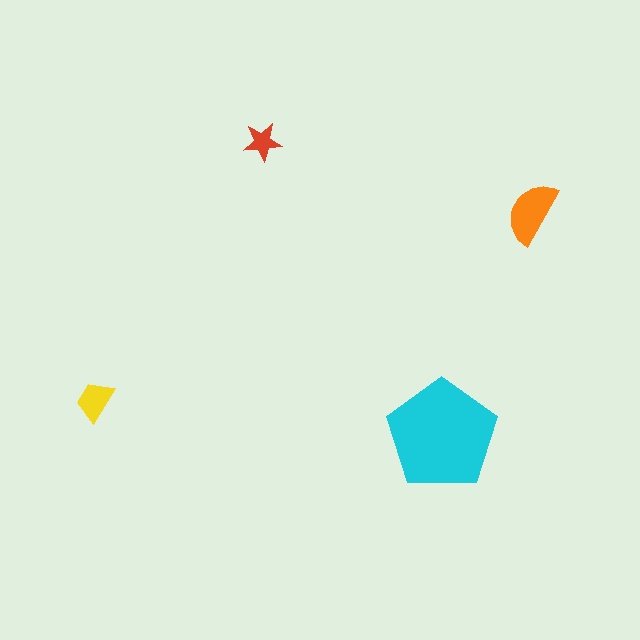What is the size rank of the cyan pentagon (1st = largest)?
1st.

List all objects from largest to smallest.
The cyan pentagon, the orange semicircle, the yellow trapezoid, the red star.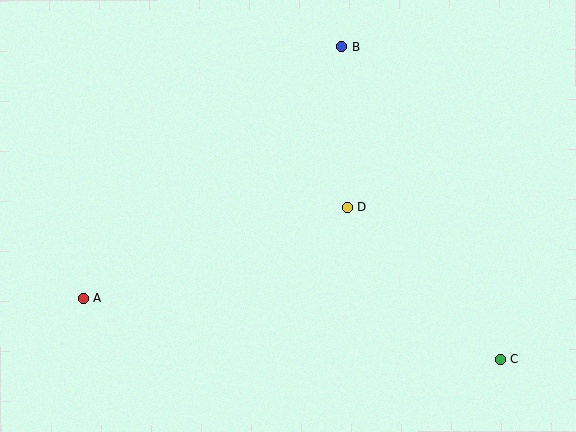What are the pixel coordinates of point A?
Point A is at (84, 298).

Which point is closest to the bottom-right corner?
Point C is closest to the bottom-right corner.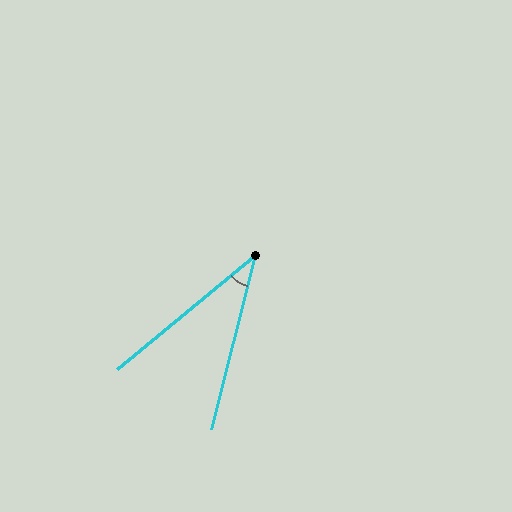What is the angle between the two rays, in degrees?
Approximately 36 degrees.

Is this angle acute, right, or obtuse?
It is acute.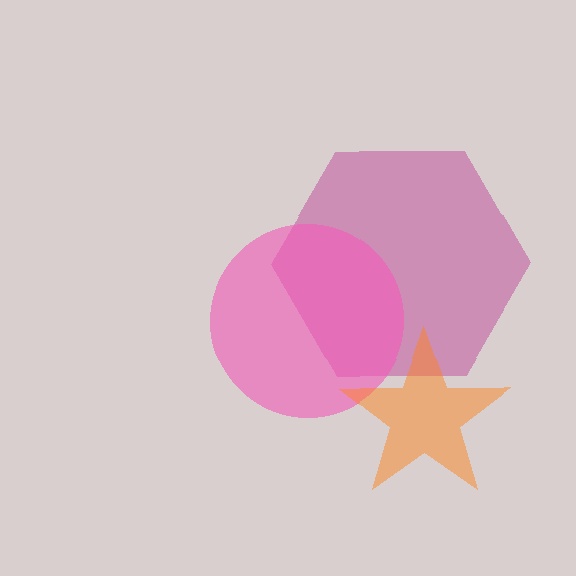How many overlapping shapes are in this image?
There are 3 overlapping shapes in the image.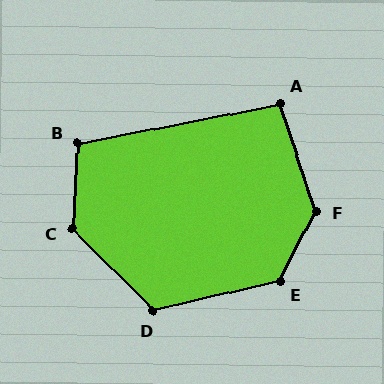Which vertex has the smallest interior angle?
A, at approximately 97 degrees.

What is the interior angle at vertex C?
Approximately 132 degrees (obtuse).